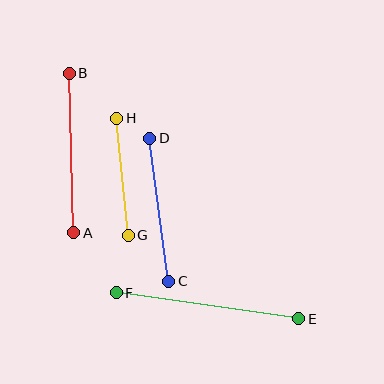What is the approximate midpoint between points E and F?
The midpoint is at approximately (207, 306) pixels.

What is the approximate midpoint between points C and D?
The midpoint is at approximately (159, 210) pixels.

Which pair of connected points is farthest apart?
Points E and F are farthest apart.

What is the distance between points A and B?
The distance is approximately 159 pixels.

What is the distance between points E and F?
The distance is approximately 184 pixels.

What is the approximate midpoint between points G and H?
The midpoint is at approximately (123, 177) pixels.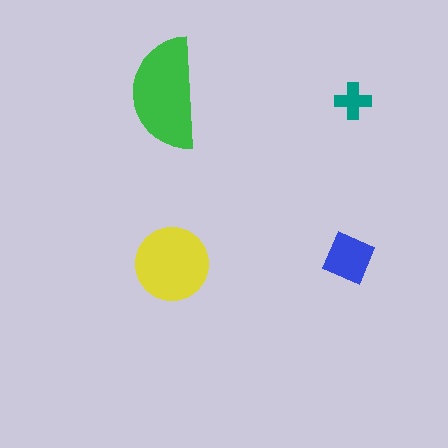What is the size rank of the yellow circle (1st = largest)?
2nd.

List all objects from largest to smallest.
The green semicircle, the yellow circle, the blue diamond, the teal cross.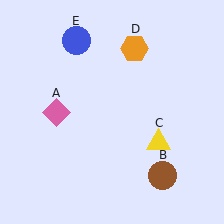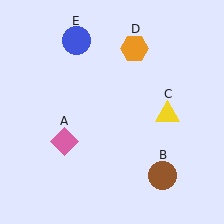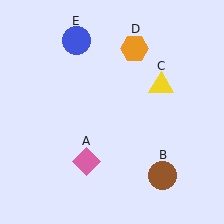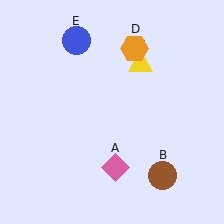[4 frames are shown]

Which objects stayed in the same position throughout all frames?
Brown circle (object B) and orange hexagon (object D) and blue circle (object E) remained stationary.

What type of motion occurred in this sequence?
The pink diamond (object A), yellow triangle (object C) rotated counterclockwise around the center of the scene.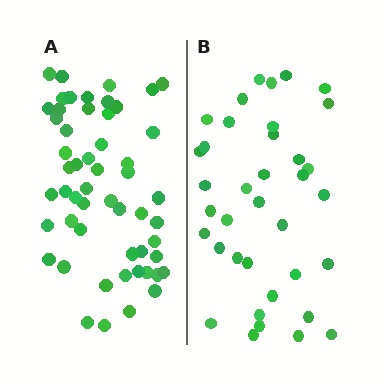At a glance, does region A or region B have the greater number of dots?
Region A (the left region) has more dots.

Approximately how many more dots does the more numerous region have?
Region A has approximately 15 more dots than region B.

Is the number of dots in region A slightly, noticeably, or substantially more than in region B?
Region A has substantially more. The ratio is roughly 1.5 to 1.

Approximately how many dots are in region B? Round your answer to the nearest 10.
About 40 dots. (The exact count is 37, which rounds to 40.)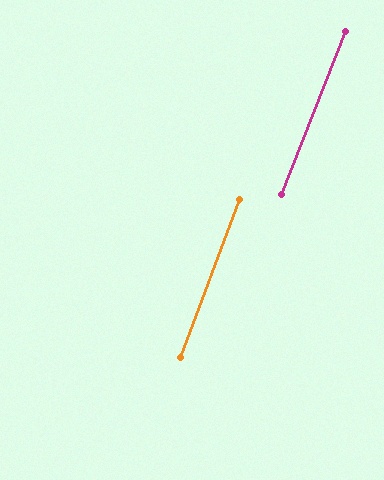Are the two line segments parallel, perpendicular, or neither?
Parallel — their directions differ by only 0.6°.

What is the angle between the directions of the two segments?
Approximately 1 degree.